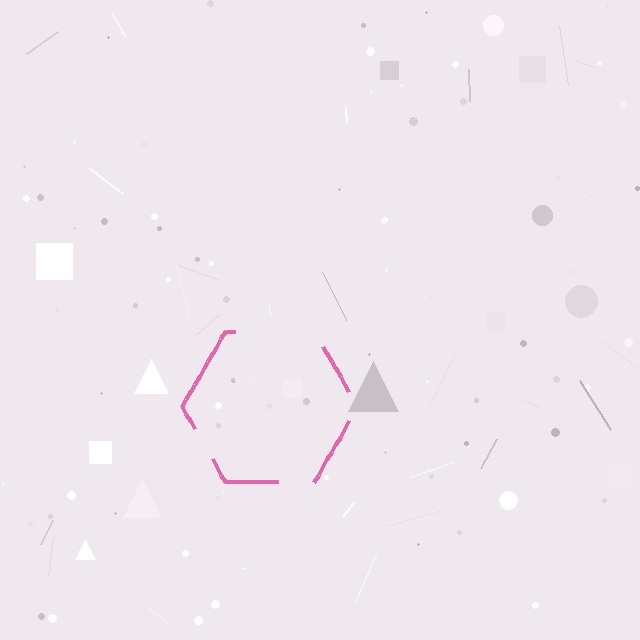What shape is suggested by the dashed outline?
The dashed outline suggests a hexagon.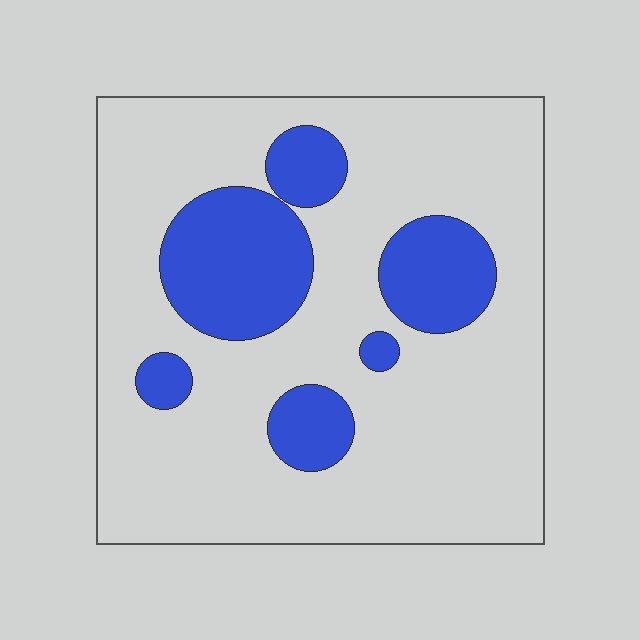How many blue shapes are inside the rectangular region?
6.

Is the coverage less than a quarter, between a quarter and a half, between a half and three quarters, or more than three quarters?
Less than a quarter.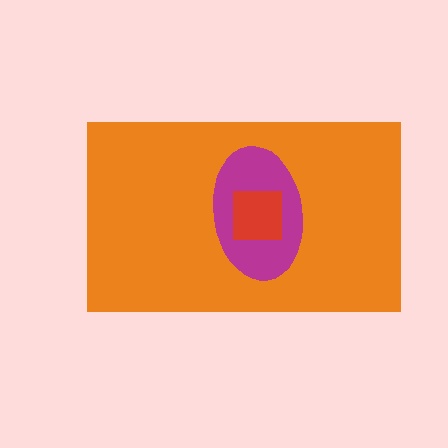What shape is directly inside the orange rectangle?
The magenta ellipse.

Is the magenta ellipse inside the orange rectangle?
Yes.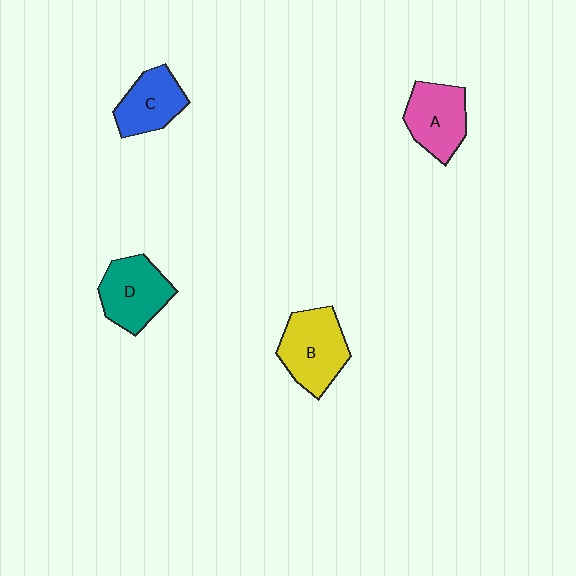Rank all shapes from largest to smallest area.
From largest to smallest: B (yellow), D (teal), A (pink), C (blue).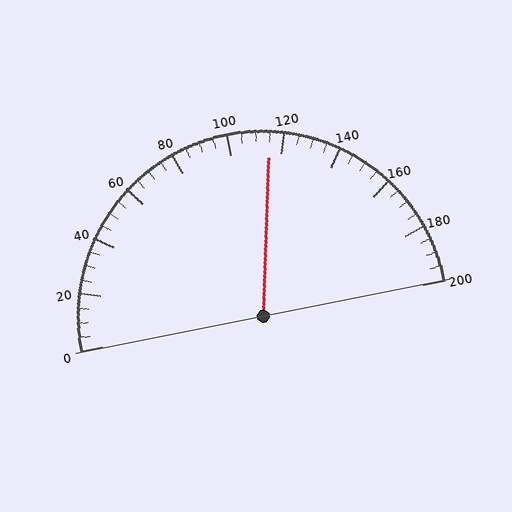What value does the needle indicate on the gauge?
The needle indicates approximately 115.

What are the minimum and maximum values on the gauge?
The gauge ranges from 0 to 200.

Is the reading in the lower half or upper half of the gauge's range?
The reading is in the upper half of the range (0 to 200).